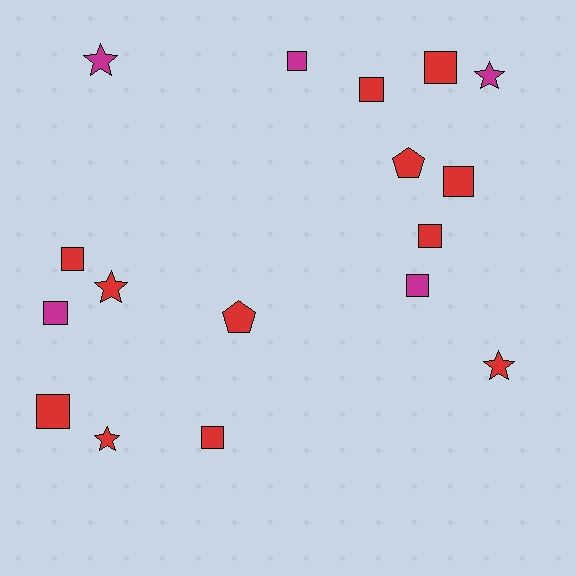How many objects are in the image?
There are 17 objects.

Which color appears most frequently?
Red, with 12 objects.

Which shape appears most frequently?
Square, with 10 objects.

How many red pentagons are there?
There are 2 red pentagons.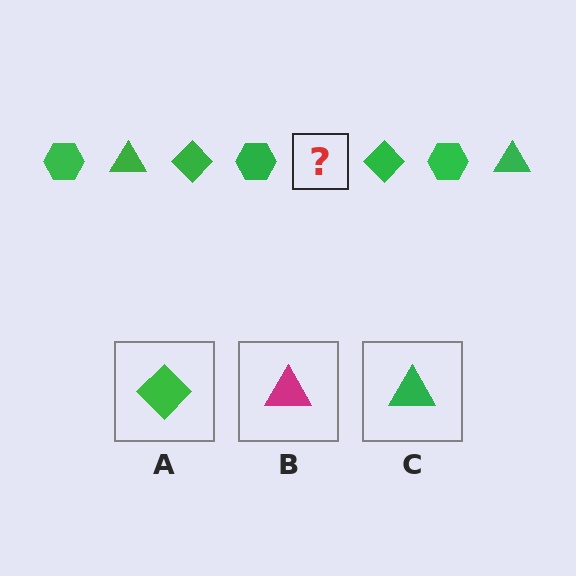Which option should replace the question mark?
Option C.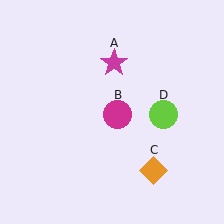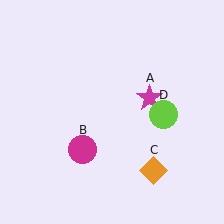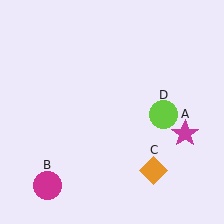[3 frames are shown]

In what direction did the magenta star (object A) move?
The magenta star (object A) moved down and to the right.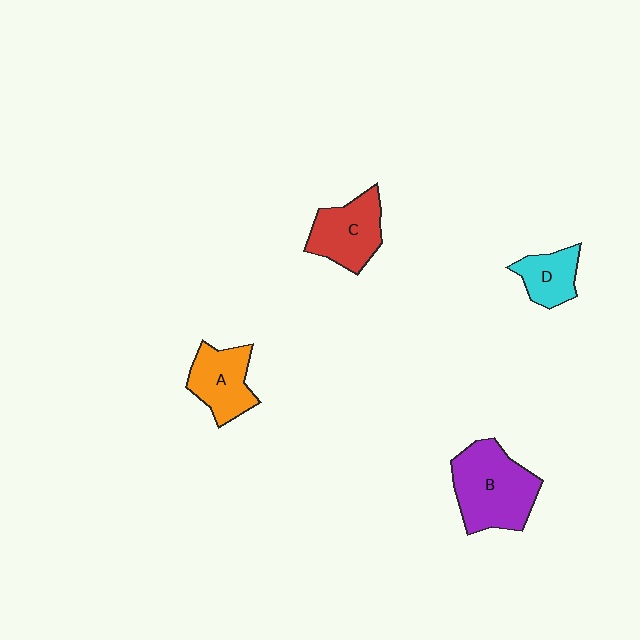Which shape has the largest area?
Shape B (purple).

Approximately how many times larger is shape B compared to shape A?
Approximately 1.5 times.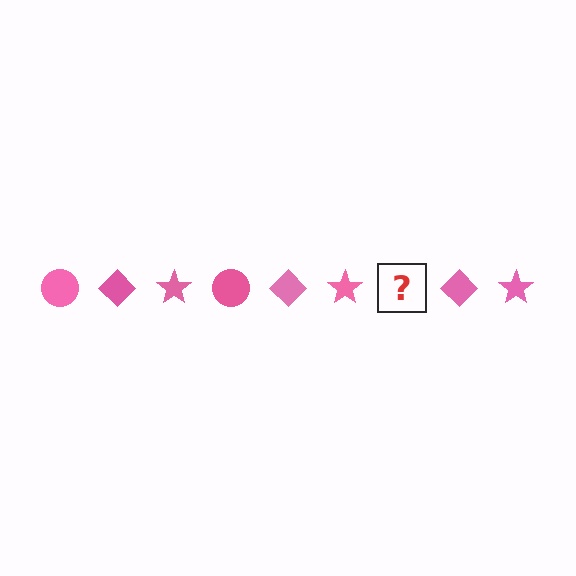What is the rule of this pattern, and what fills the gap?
The rule is that the pattern cycles through circle, diamond, star shapes in pink. The gap should be filled with a pink circle.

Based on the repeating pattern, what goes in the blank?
The blank should be a pink circle.